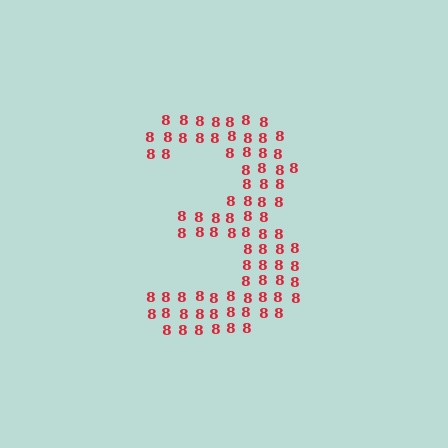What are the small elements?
The small elements are digit 8's.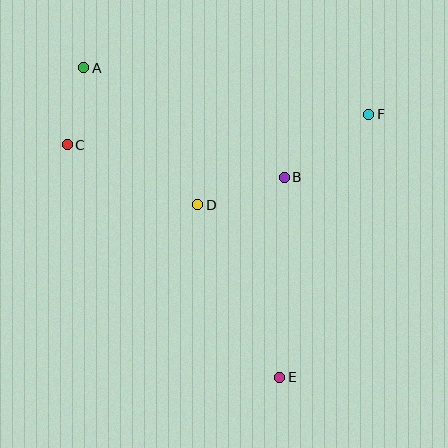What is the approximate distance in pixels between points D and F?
The distance between D and F is approximately 193 pixels.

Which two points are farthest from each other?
Points A and E are farthest from each other.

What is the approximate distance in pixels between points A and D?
The distance between A and D is approximately 178 pixels.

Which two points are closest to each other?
Points A and C are closest to each other.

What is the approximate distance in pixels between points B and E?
The distance between B and E is approximately 200 pixels.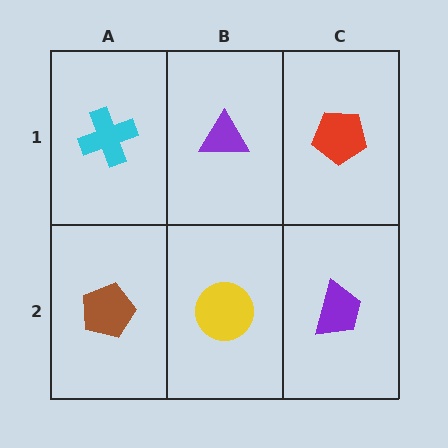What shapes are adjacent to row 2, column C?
A red pentagon (row 1, column C), a yellow circle (row 2, column B).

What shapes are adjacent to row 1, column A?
A brown pentagon (row 2, column A), a purple triangle (row 1, column B).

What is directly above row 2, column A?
A cyan cross.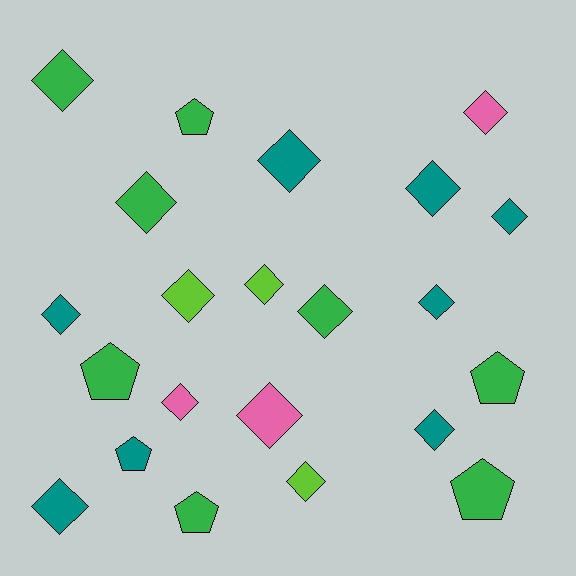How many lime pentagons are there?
There are no lime pentagons.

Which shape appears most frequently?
Diamond, with 16 objects.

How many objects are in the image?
There are 22 objects.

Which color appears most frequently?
Teal, with 8 objects.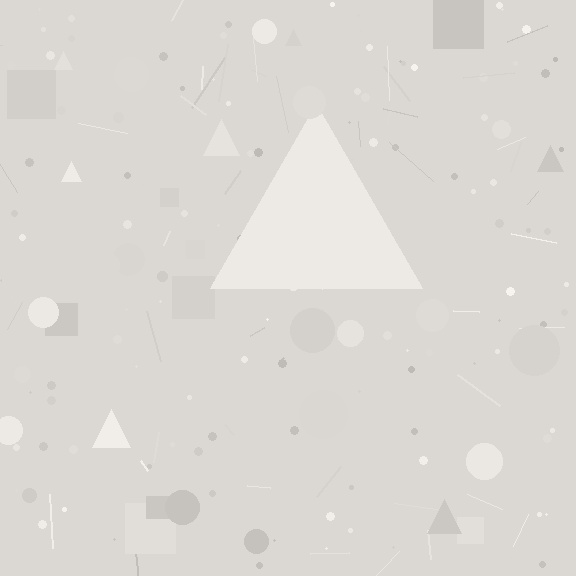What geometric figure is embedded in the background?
A triangle is embedded in the background.